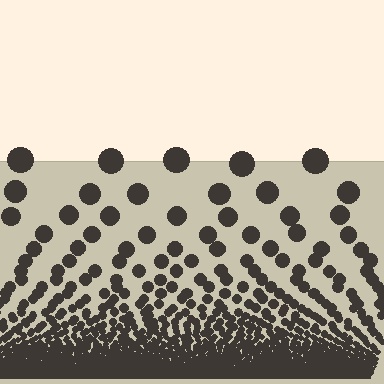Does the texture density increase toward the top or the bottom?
Density increases toward the bottom.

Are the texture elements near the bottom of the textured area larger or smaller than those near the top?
Smaller. The gradient is inverted — elements near the bottom are smaller and denser.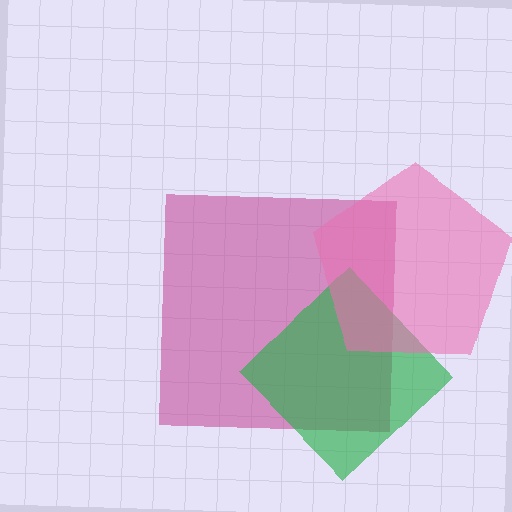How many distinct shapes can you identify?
There are 3 distinct shapes: a magenta square, a green diamond, a pink pentagon.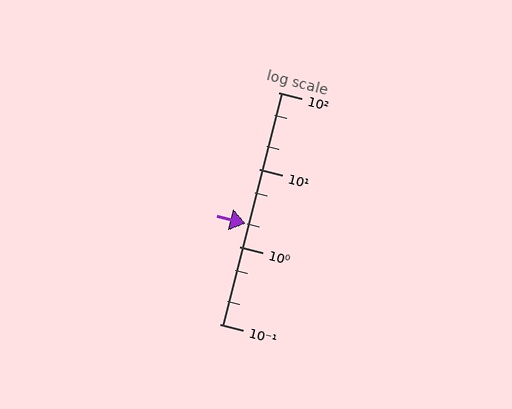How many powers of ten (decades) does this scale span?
The scale spans 3 decades, from 0.1 to 100.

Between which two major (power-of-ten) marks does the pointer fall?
The pointer is between 1 and 10.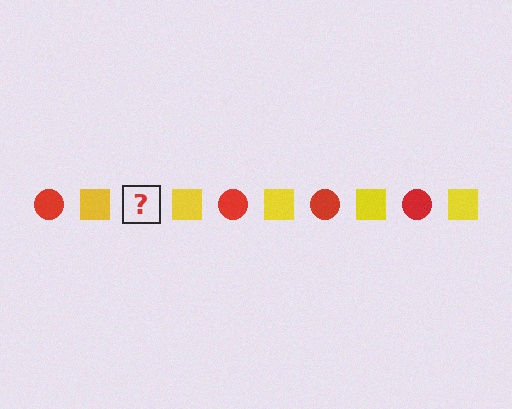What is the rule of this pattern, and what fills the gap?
The rule is that the pattern alternates between red circle and yellow square. The gap should be filled with a red circle.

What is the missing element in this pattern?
The missing element is a red circle.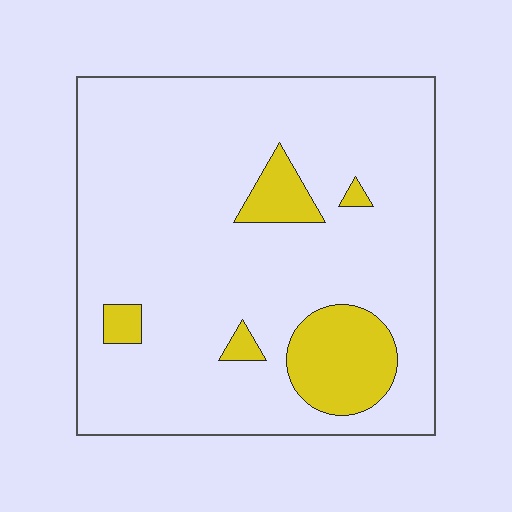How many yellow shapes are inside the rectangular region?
5.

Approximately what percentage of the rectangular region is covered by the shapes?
Approximately 15%.